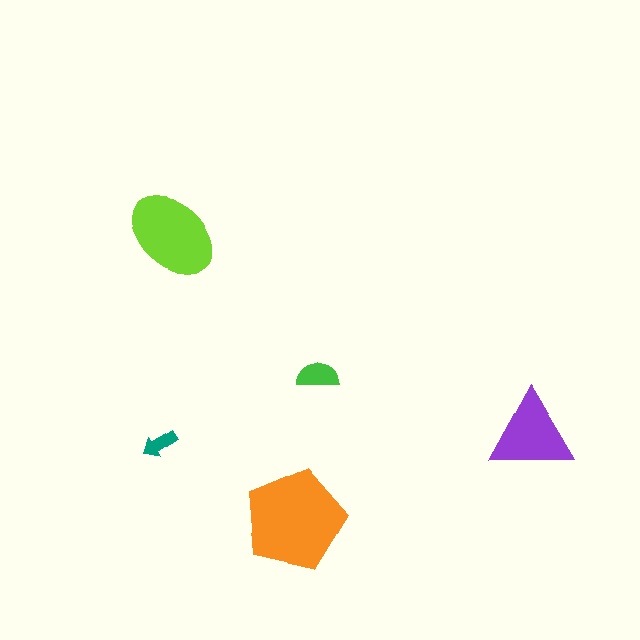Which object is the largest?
The orange pentagon.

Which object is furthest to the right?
The purple triangle is rightmost.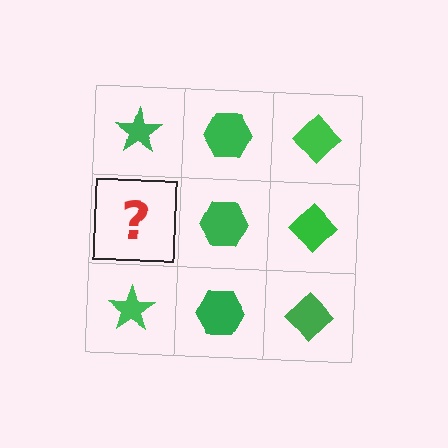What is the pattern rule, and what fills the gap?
The rule is that each column has a consistent shape. The gap should be filled with a green star.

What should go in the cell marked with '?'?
The missing cell should contain a green star.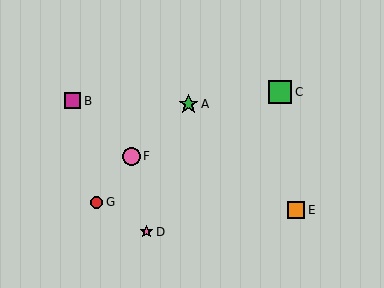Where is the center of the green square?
The center of the green square is at (280, 92).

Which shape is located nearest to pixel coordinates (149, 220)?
The pink star (labeled D) at (146, 232) is nearest to that location.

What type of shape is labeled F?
Shape F is a pink circle.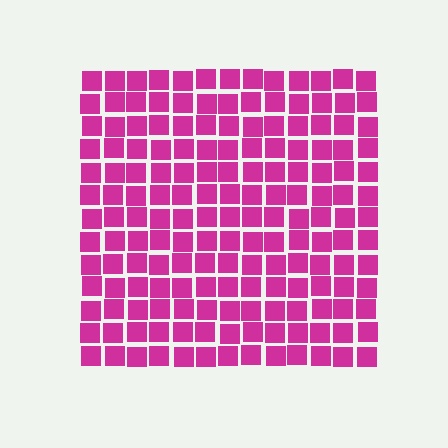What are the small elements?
The small elements are squares.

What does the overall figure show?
The overall figure shows a square.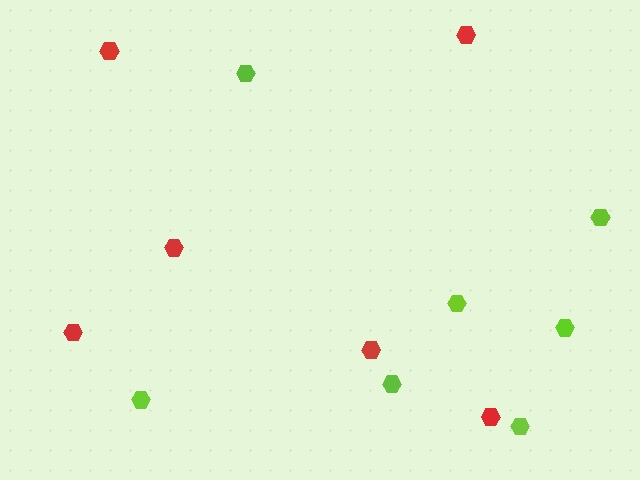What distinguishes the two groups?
There are 2 groups: one group of red hexagons (6) and one group of lime hexagons (7).